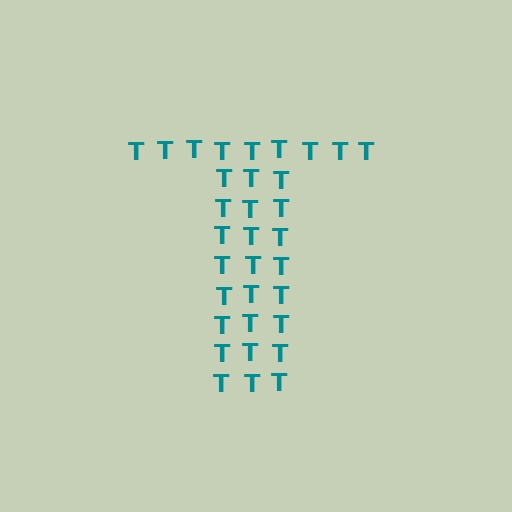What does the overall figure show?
The overall figure shows the letter T.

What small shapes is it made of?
It is made of small letter T's.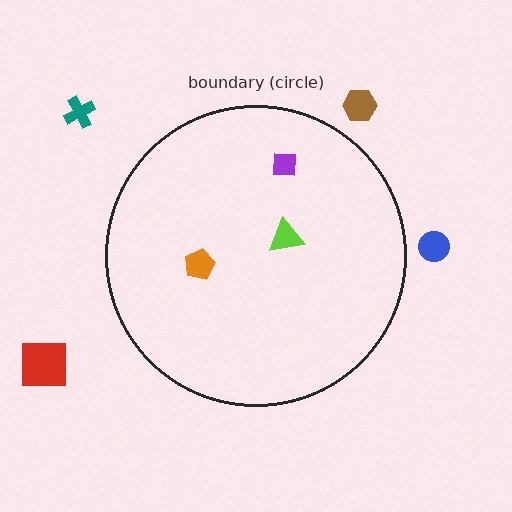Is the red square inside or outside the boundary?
Outside.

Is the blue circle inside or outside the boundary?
Outside.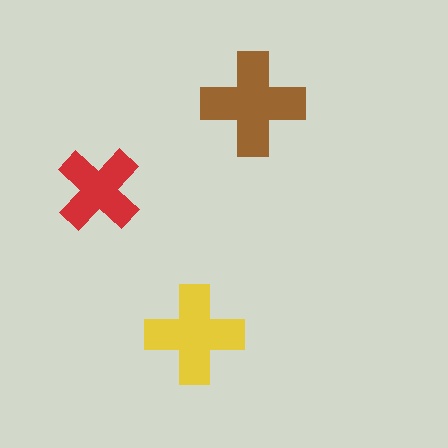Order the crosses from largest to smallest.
the brown one, the yellow one, the red one.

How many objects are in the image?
There are 3 objects in the image.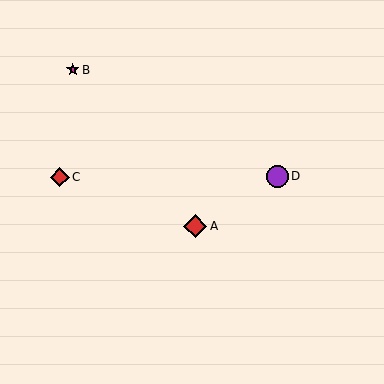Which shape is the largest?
The red diamond (labeled A) is the largest.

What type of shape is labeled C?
Shape C is a red diamond.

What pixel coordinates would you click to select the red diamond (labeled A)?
Click at (195, 226) to select the red diamond A.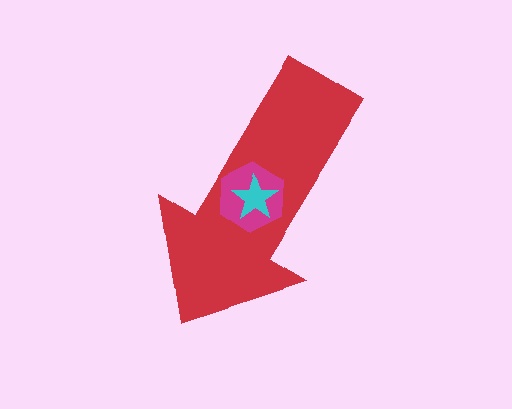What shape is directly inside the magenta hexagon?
The cyan star.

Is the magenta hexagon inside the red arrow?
Yes.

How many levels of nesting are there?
3.